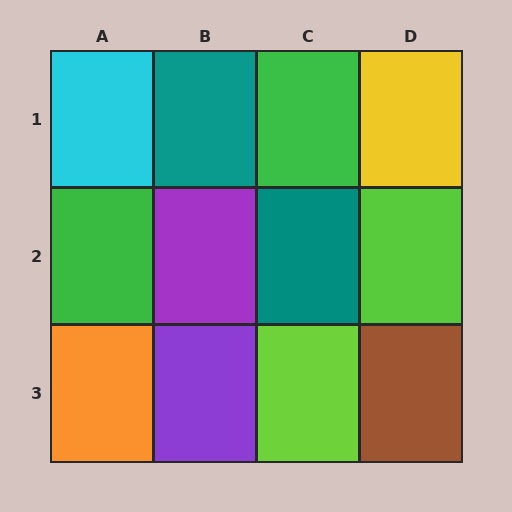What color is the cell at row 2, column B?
Purple.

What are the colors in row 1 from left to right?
Cyan, teal, green, yellow.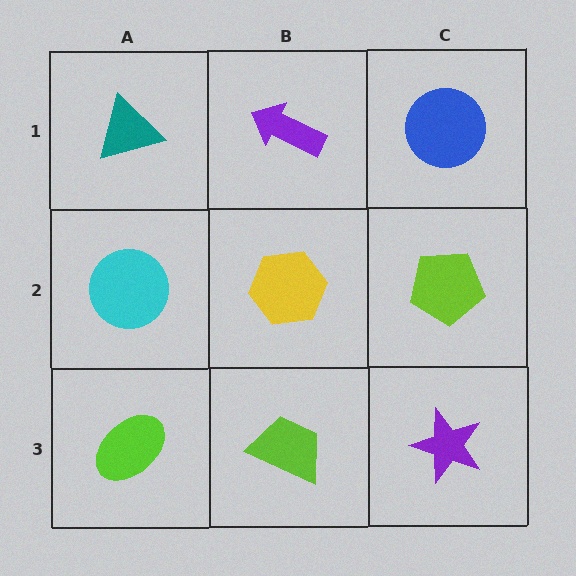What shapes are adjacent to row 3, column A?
A cyan circle (row 2, column A), a lime trapezoid (row 3, column B).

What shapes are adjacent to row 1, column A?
A cyan circle (row 2, column A), a purple arrow (row 1, column B).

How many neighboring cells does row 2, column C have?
3.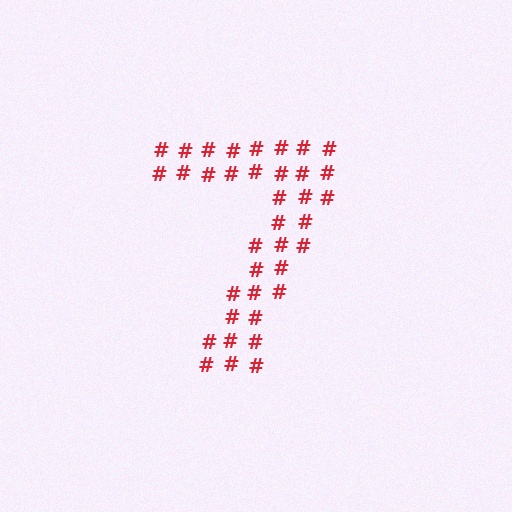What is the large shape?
The large shape is the digit 7.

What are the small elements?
The small elements are hash symbols.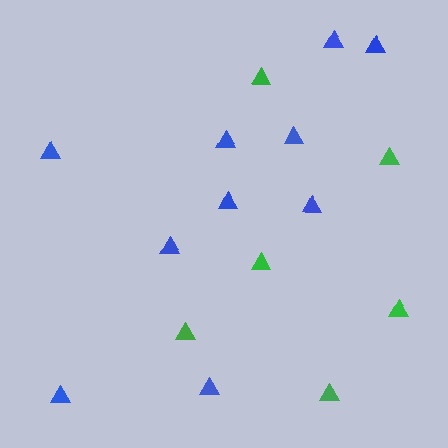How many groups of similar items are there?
There are 2 groups: one group of green triangles (6) and one group of blue triangles (10).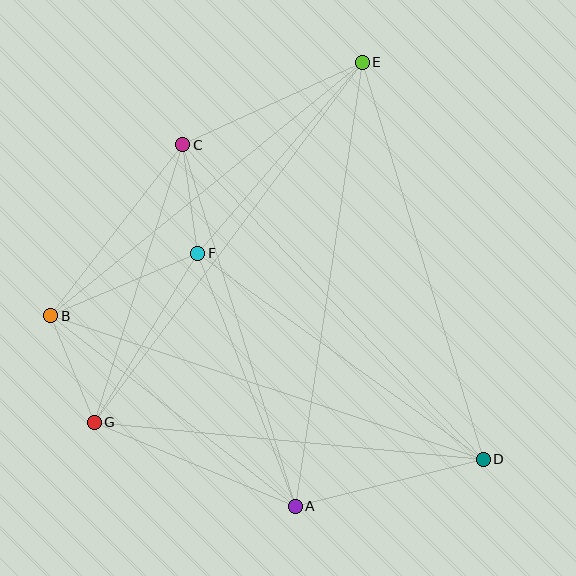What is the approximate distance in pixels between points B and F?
The distance between B and F is approximately 160 pixels.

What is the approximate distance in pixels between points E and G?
The distance between E and G is approximately 449 pixels.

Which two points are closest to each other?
Points C and F are closest to each other.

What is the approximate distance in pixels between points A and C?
The distance between A and C is approximately 379 pixels.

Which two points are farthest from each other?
Points B and D are farthest from each other.